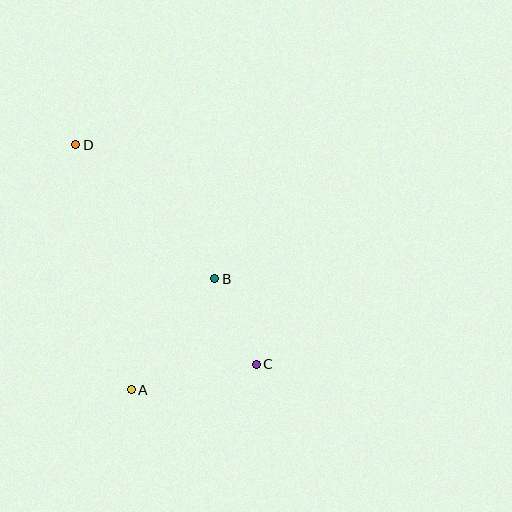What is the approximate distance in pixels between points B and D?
The distance between B and D is approximately 193 pixels.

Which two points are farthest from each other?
Points C and D are farthest from each other.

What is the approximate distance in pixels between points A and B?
The distance between A and B is approximately 139 pixels.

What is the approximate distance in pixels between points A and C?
The distance between A and C is approximately 128 pixels.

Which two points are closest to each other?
Points B and C are closest to each other.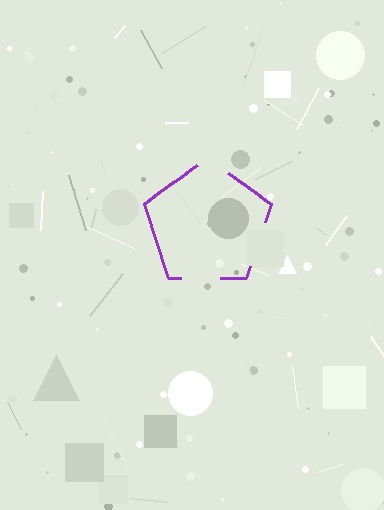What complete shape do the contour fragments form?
The contour fragments form a pentagon.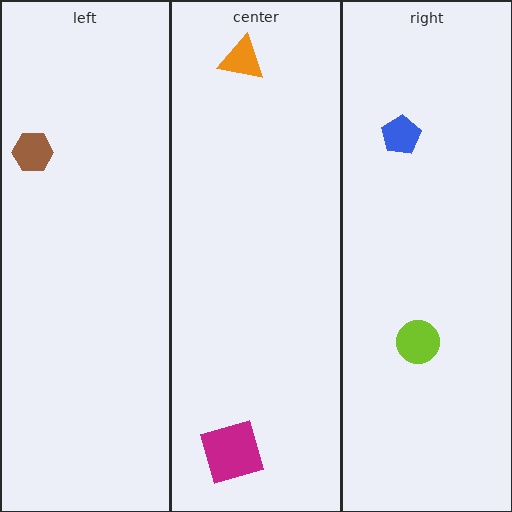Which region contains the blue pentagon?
The right region.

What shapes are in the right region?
The blue pentagon, the lime circle.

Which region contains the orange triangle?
The center region.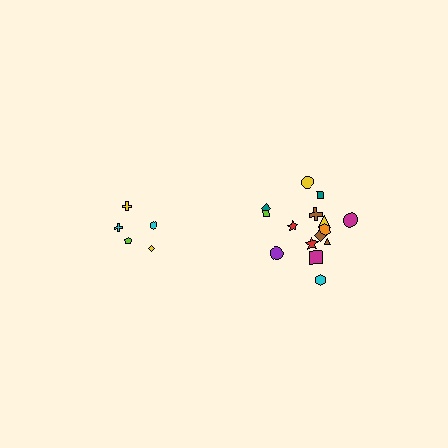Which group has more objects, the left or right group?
The right group.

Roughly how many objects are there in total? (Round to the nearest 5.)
Roughly 20 objects in total.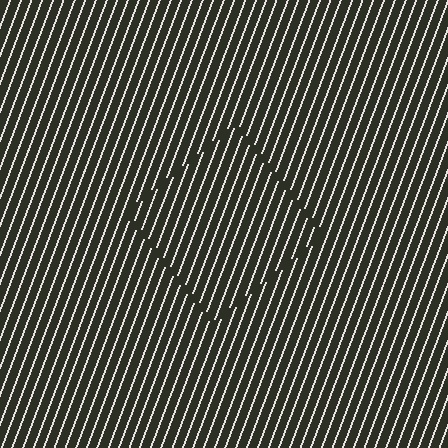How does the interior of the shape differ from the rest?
The interior of the shape contains the same grating, shifted by half a period — the contour is defined by the phase discontinuity where line-ends from the inner and outer gratings abut.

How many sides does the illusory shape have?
4 sides — the line-ends trace a square.